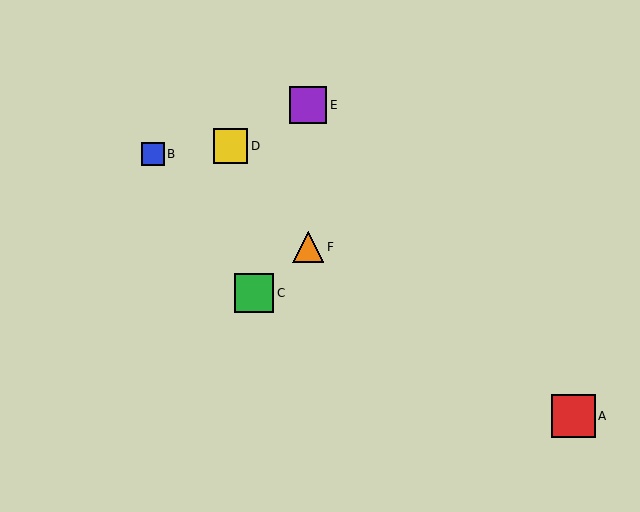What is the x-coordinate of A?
Object A is at x≈573.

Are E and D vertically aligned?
No, E is at x≈308 and D is at x≈230.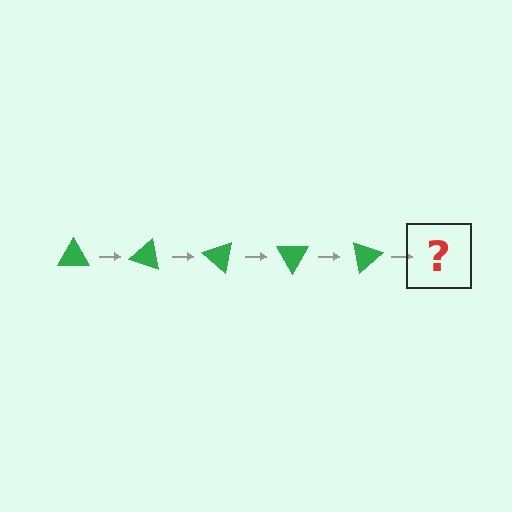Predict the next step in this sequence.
The next step is a green triangle rotated 100 degrees.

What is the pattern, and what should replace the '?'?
The pattern is that the triangle rotates 20 degrees each step. The '?' should be a green triangle rotated 100 degrees.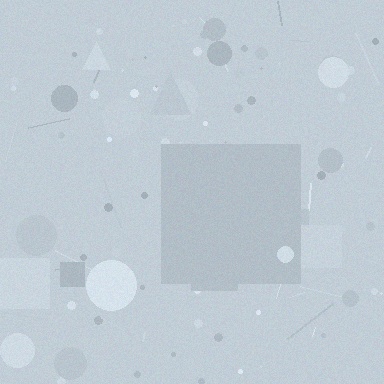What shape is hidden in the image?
A square is hidden in the image.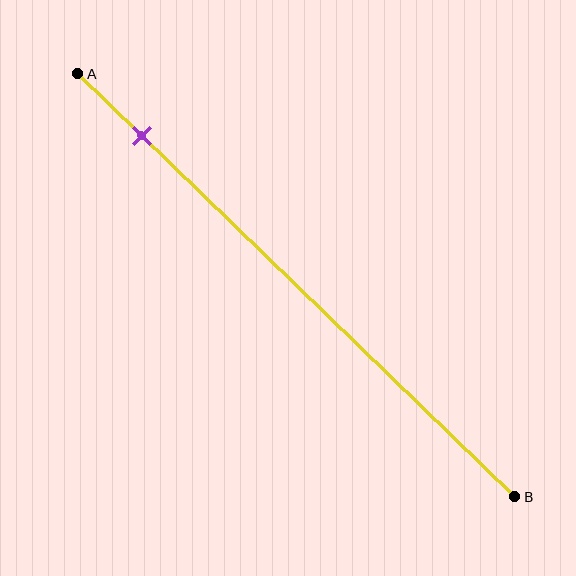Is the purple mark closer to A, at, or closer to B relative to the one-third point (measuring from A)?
The purple mark is closer to point A than the one-third point of segment AB.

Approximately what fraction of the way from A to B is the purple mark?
The purple mark is approximately 15% of the way from A to B.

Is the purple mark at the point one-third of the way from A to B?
No, the mark is at about 15% from A, not at the 33% one-third point.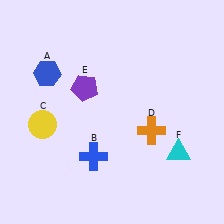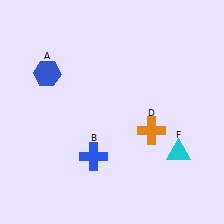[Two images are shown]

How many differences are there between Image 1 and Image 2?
There are 2 differences between the two images.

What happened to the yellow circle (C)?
The yellow circle (C) was removed in Image 2. It was in the bottom-left area of Image 1.